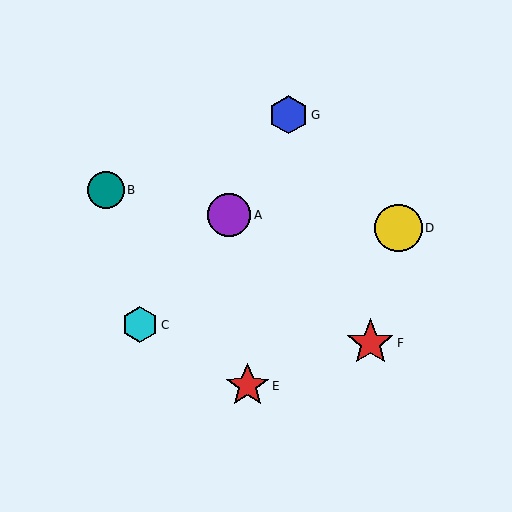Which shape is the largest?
The yellow circle (labeled D) is the largest.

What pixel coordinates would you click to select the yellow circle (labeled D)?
Click at (398, 228) to select the yellow circle D.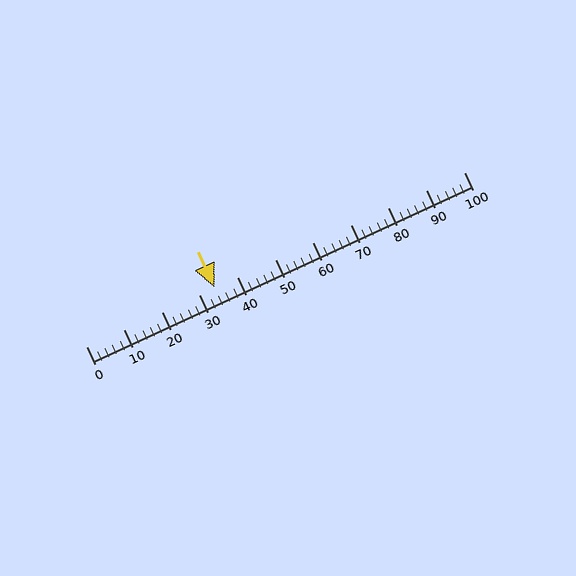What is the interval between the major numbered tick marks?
The major tick marks are spaced 10 units apart.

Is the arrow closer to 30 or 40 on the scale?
The arrow is closer to 30.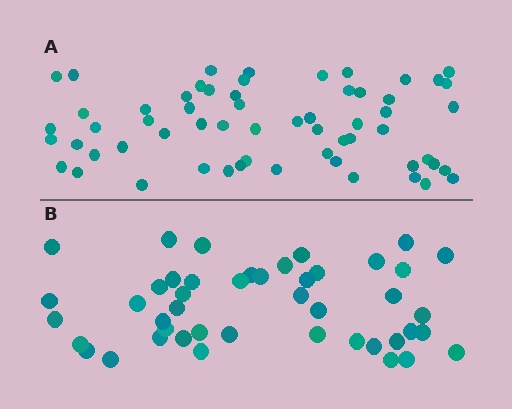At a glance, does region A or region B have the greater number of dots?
Region A (the top region) has more dots.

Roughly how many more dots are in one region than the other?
Region A has approximately 15 more dots than region B.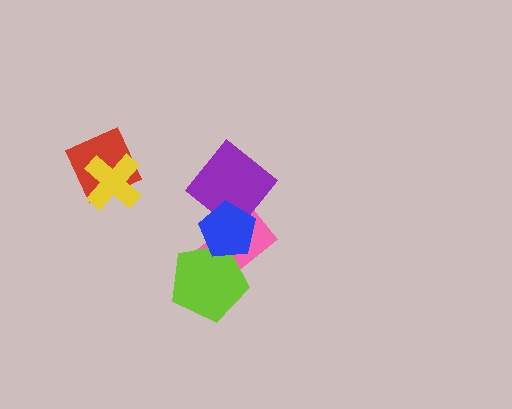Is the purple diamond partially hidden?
Yes, it is partially covered by another shape.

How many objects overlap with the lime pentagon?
2 objects overlap with the lime pentagon.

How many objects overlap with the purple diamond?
2 objects overlap with the purple diamond.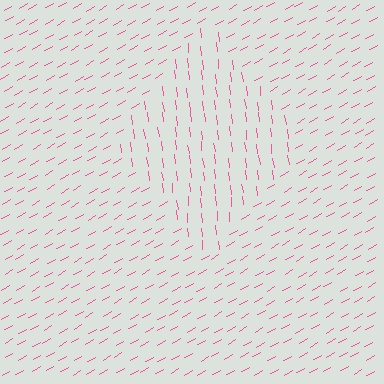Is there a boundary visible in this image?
Yes, there is a texture boundary formed by a change in line orientation.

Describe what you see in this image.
The image is filled with small pink line segments. A diamond region in the image has lines oriented differently from the surrounding lines, creating a visible texture boundary.